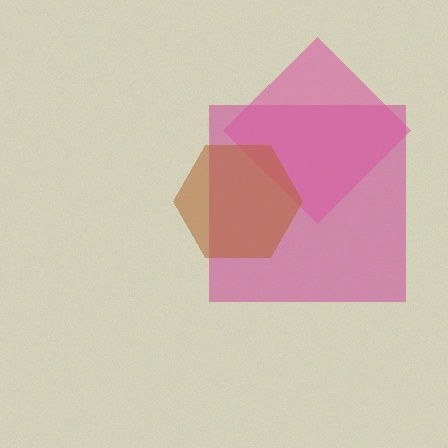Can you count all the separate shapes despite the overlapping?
Yes, there are 3 separate shapes.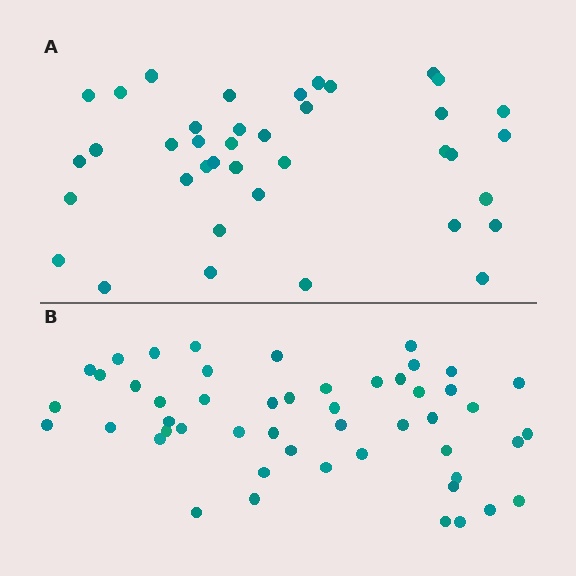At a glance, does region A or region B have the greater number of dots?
Region B (the bottom region) has more dots.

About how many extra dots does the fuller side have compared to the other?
Region B has roughly 12 or so more dots than region A.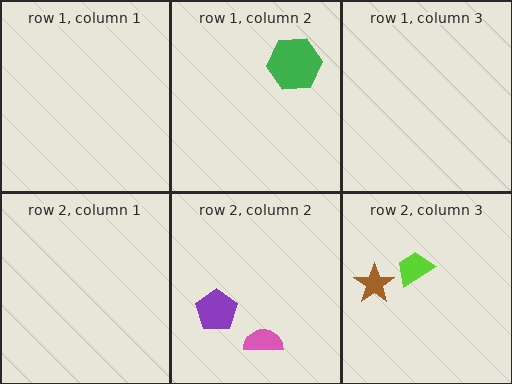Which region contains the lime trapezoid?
The row 2, column 3 region.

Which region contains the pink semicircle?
The row 2, column 2 region.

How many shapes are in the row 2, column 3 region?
2.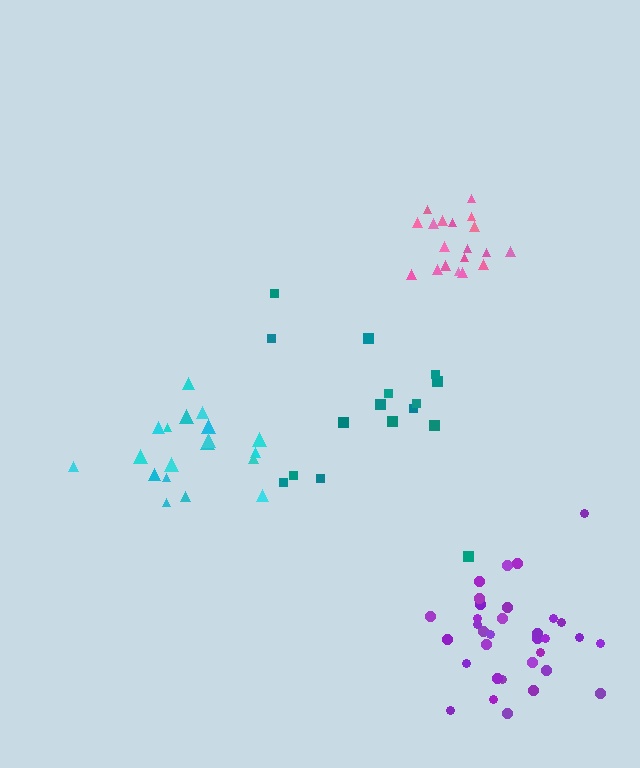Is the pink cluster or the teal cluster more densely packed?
Pink.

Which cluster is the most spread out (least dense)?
Teal.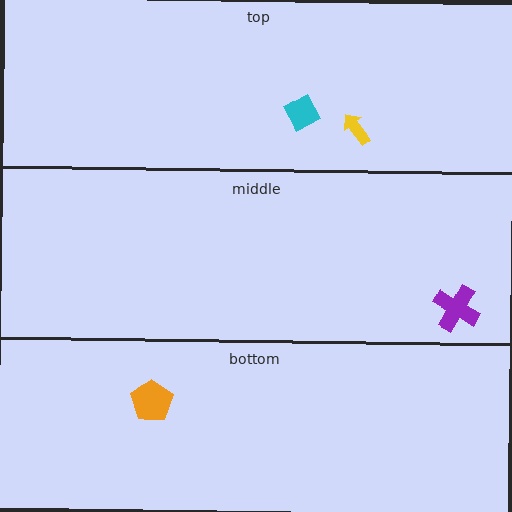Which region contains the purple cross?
The middle region.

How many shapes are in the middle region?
1.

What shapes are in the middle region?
The purple cross.